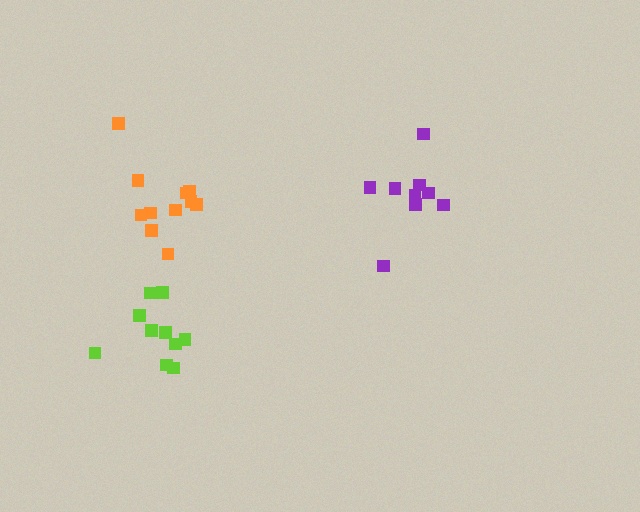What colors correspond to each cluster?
The clusters are colored: lime, orange, purple.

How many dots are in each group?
Group 1: 10 dots, Group 2: 11 dots, Group 3: 9 dots (30 total).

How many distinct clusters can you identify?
There are 3 distinct clusters.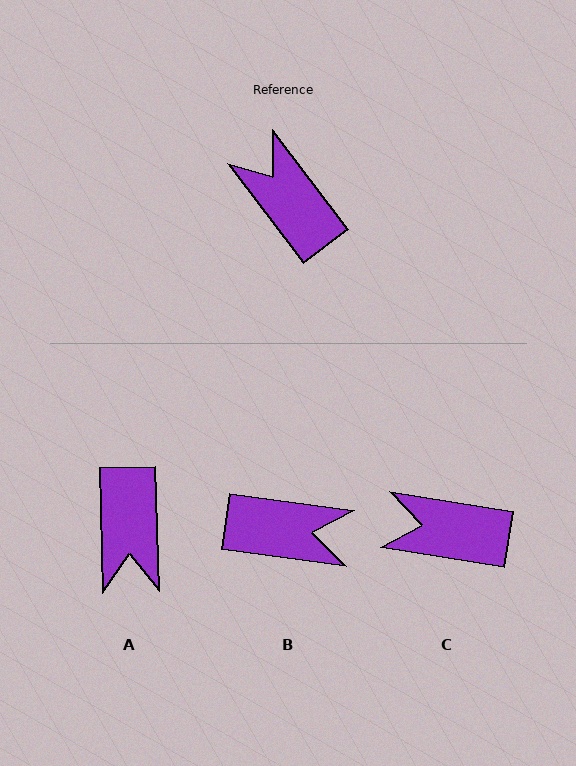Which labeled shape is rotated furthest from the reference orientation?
A, about 144 degrees away.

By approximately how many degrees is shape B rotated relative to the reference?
Approximately 135 degrees clockwise.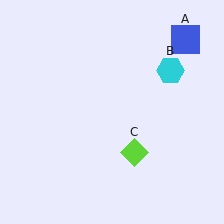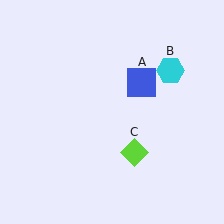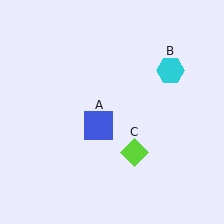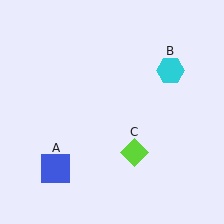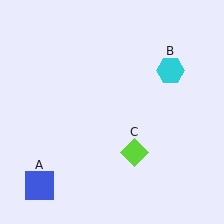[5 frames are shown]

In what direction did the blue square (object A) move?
The blue square (object A) moved down and to the left.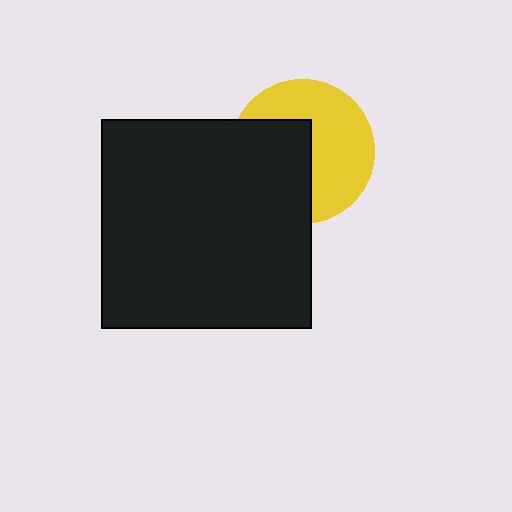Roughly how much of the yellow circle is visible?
About half of it is visible (roughly 56%).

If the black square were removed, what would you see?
You would see the complete yellow circle.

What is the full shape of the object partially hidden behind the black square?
The partially hidden object is a yellow circle.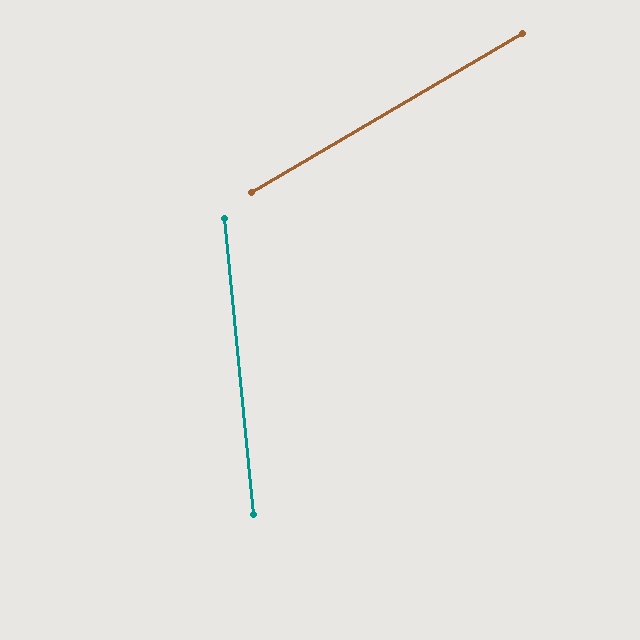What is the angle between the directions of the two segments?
Approximately 65 degrees.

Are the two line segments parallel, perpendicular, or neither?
Neither parallel nor perpendicular — they differ by about 65°.